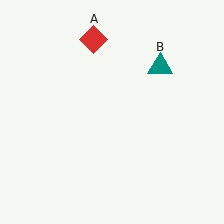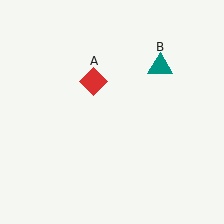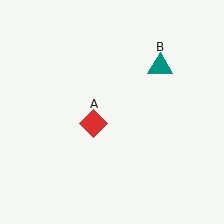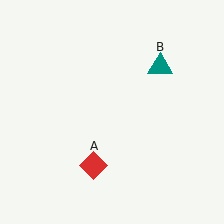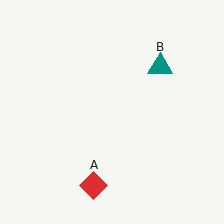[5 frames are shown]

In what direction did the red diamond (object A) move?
The red diamond (object A) moved down.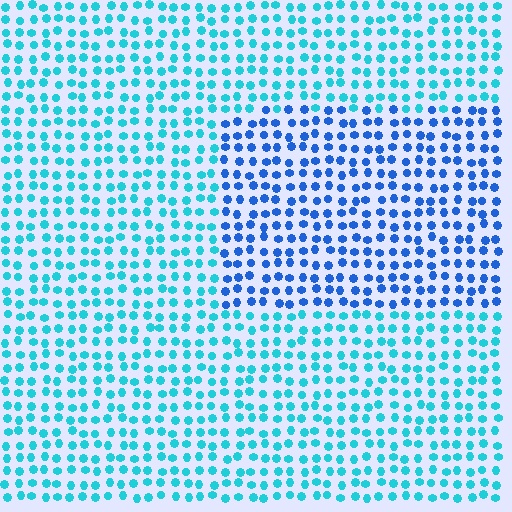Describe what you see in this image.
The image is filled with small cyan elements in a uniform arrangement. A rectangle-shaped region is visible where the elements are tinted to a slightly different hue, forming a subtle color boundary.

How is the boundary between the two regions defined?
The boundary is defined purely by a slight shift in hue (about 36 degrees). Spacing, size, and orientation are identical on both sides.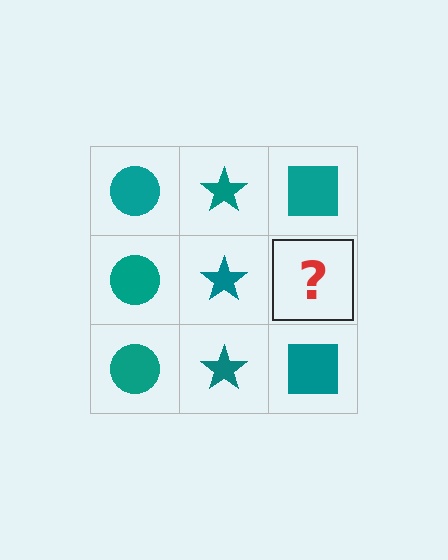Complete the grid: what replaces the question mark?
The question mark should be replaced with a teal square.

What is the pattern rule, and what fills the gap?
The rule is that each column has a consistent shape. The gap should be filled with a teal square.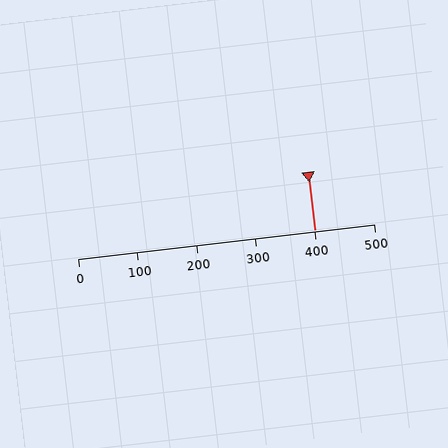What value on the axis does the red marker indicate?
The marker indicates approximately 400.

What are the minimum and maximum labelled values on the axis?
The axis runs from 0 to 500.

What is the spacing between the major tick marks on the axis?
The major ticks are spaced 100 apart.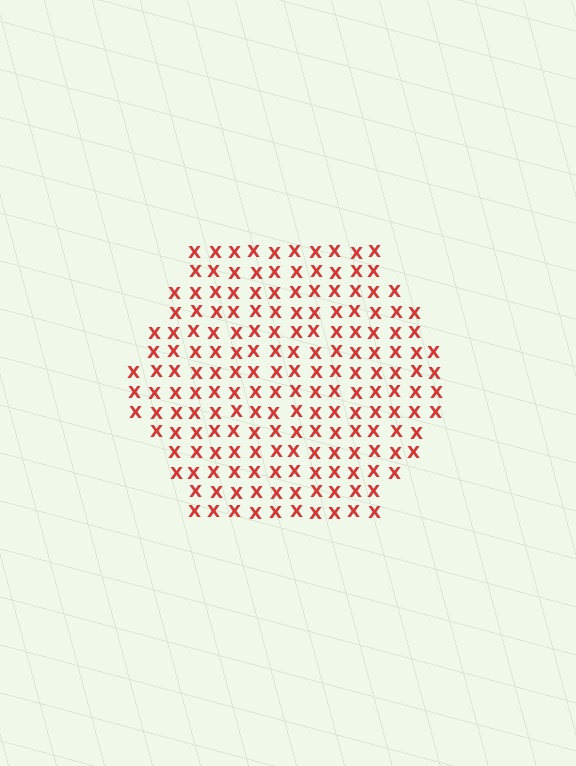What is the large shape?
The large shape is a hexagon.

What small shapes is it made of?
It is made of small letter X's.